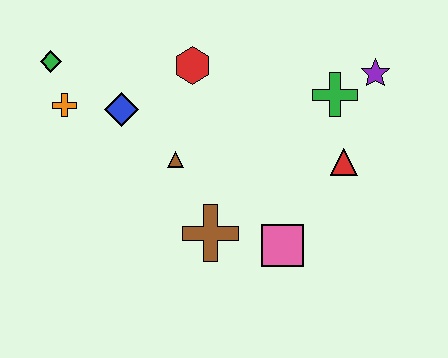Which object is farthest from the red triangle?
The green diamond is farthest from the red triangle.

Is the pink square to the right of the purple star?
No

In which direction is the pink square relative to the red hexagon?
The pink square is below the red hexagon.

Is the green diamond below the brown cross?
No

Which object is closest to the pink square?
The brown cross is closest to the pink square.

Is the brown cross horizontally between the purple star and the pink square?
No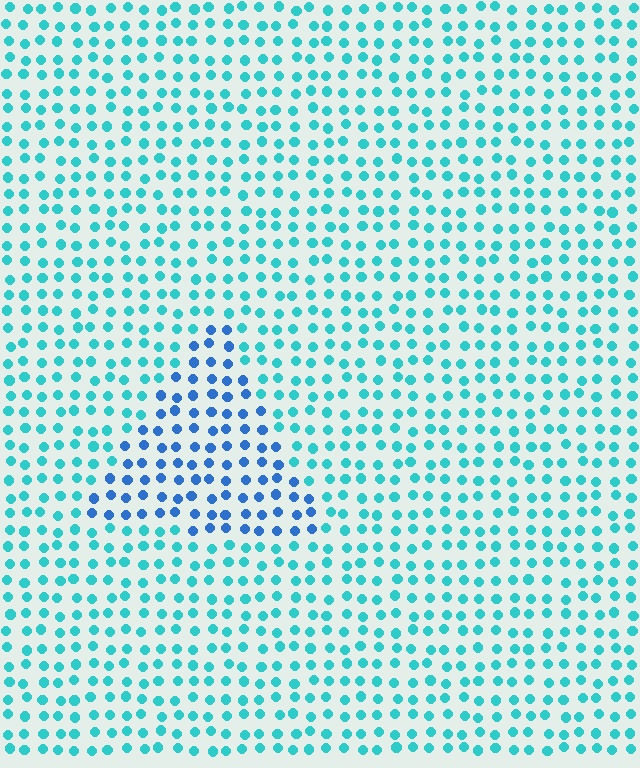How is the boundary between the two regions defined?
The boundary is defined purely by a slight shift in hue (about 36 degrees). Spacing, size, and orientation are identical on both sides.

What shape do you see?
I see a triangle.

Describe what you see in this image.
The image is filled with small cyan elements in a uniform arrangement. A triangle-shaped region is visible where the elements are tinted to a slightly different hue, forming a subtle color boundary.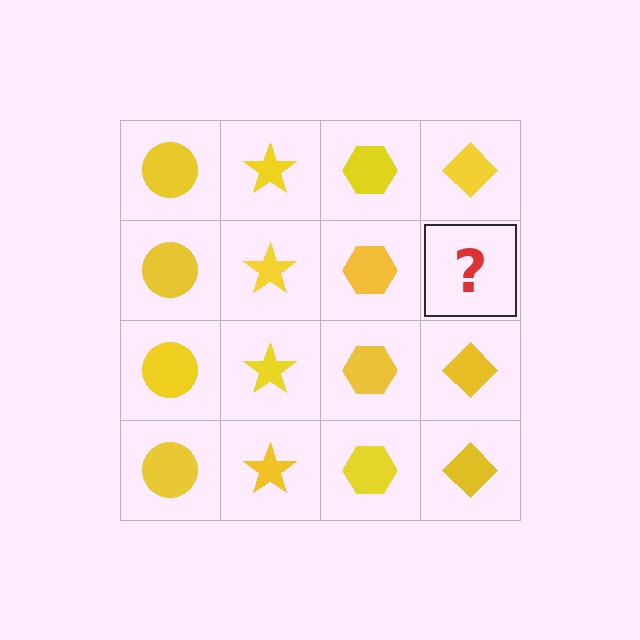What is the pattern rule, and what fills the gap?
The rule is that each column has a consistent shape. The gap should be filled with a yellow diamond.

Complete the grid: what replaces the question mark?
The question mark should be replaced with a yellow diamond.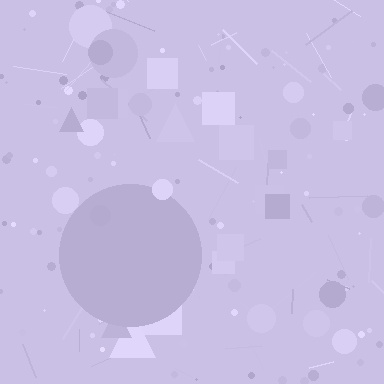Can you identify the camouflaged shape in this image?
The camouflaged shape is a circle.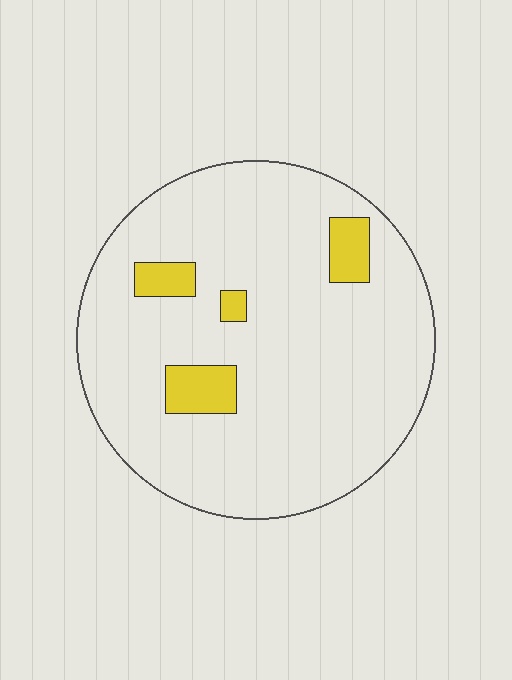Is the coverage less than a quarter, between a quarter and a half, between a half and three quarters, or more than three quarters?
Less than a quarter.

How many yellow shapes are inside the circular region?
4.